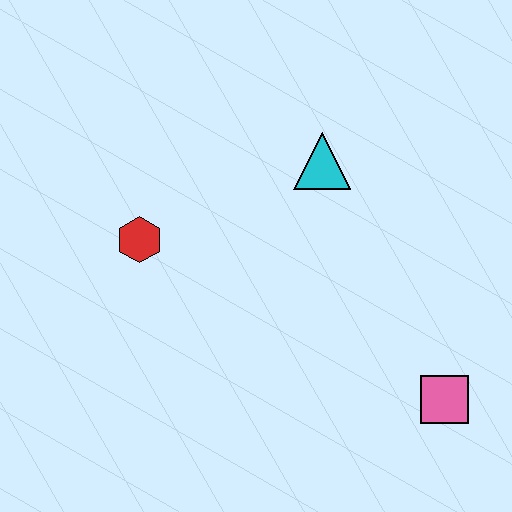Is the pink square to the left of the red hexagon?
No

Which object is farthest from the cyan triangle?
The pink square is farthest from the cyan triangle.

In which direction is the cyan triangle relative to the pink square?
The cyan triangle is above the pink square.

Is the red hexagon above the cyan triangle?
No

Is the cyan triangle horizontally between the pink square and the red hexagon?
Yes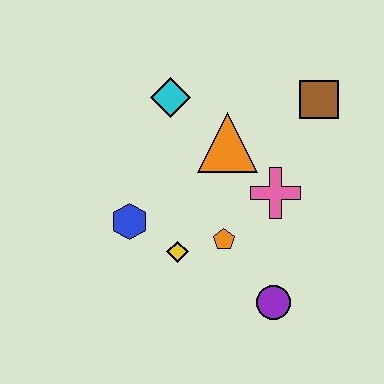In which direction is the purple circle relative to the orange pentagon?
The purple circle is below the orange pentagon.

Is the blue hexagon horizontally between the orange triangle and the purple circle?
No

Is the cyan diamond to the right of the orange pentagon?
No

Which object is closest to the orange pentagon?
The yellow diamond is closest to the orange pentagon.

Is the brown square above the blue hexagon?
Yes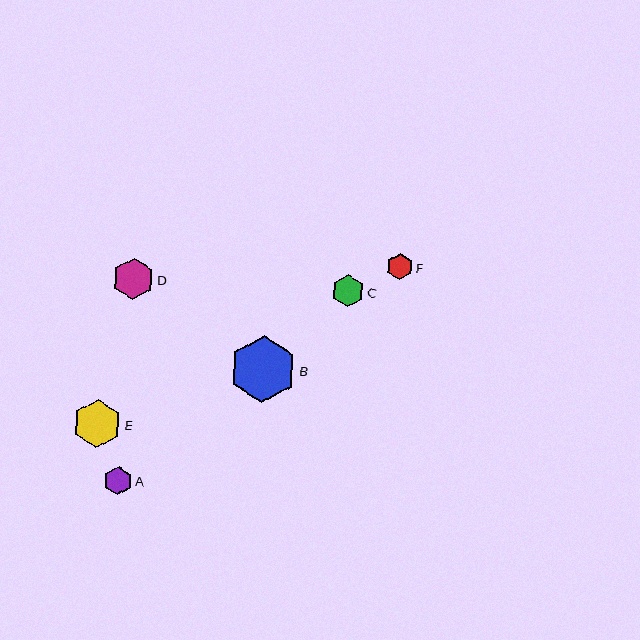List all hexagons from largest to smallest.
From largest to smallest: B, E, D, C, A, F.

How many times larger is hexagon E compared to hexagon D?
Hexagon E is approximately 1.2 times the size of hexagon D.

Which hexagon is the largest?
Hexagon B is the largest with a size of approximately 67 pixels.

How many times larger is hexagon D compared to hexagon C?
Hexagon D is approximately 1.3 times the size of hexagon C.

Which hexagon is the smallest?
Hexagon F is the smallest with a size of approximately 26 pixels.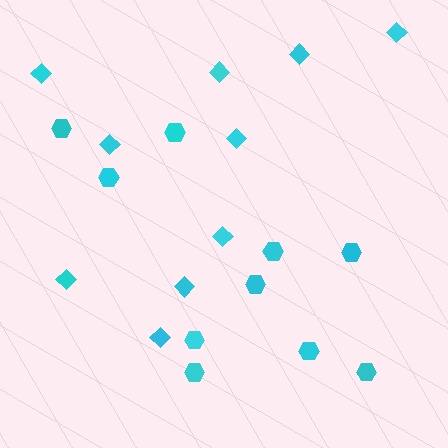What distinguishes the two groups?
There are 2 groups: one group of diamonds (10) and one group of hexagons (10).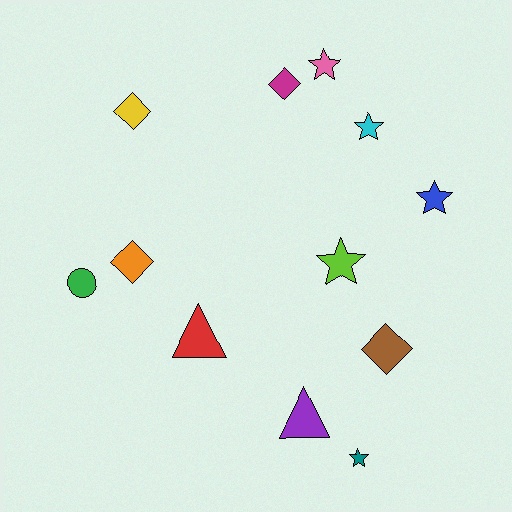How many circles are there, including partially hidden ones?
There is 1 circle.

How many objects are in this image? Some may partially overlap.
There are 12 objects.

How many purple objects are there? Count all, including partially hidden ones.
There is 1 purple object.